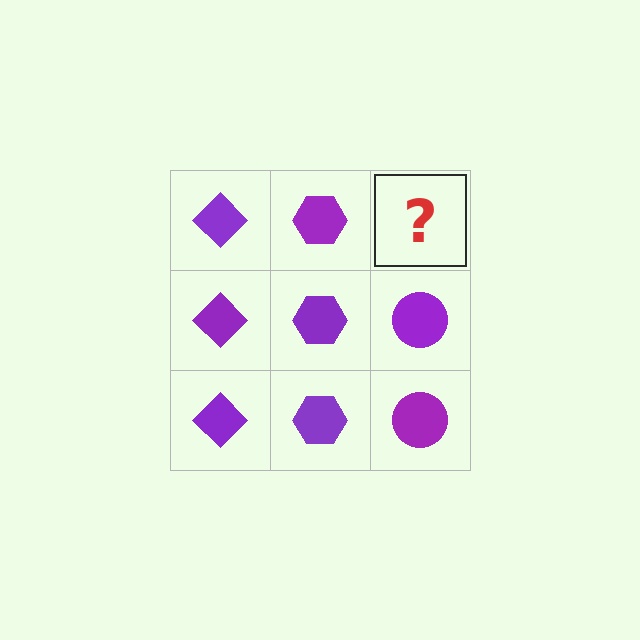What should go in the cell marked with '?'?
The missing cell should contain a purple circle.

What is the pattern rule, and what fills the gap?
The rule is that each column has a consistent shape. The gap should be filled with a purple circle.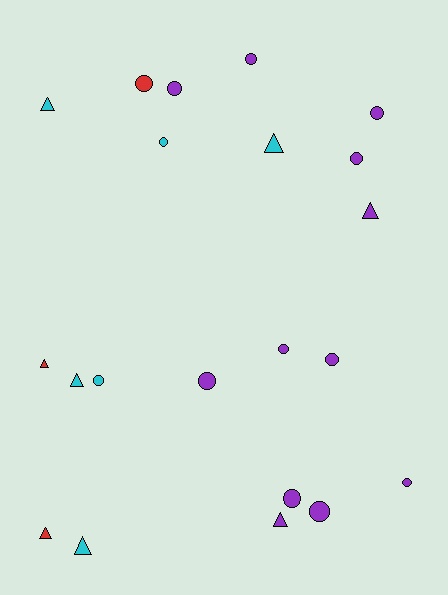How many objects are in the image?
There are 21 objects.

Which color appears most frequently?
Purple, with 12 objects.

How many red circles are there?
There is 1 red circle.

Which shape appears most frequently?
Circle, with 13 objects.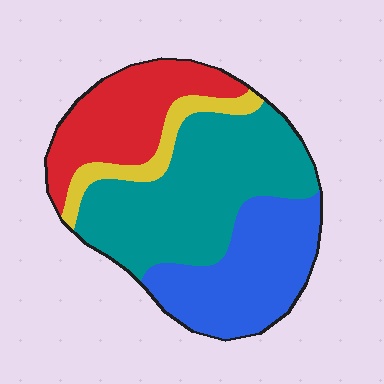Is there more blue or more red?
Blue.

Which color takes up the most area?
Teal, at roughly 40%.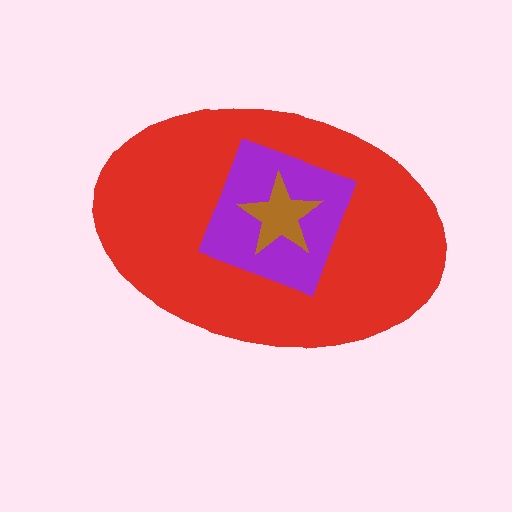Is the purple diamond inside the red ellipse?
Yes.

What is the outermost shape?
The red ellipse.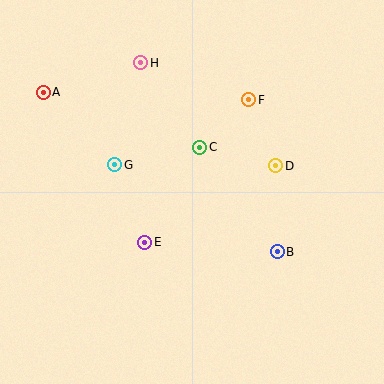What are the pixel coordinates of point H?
Point H is at (141, 63).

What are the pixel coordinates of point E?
Point E is at (145, 242).